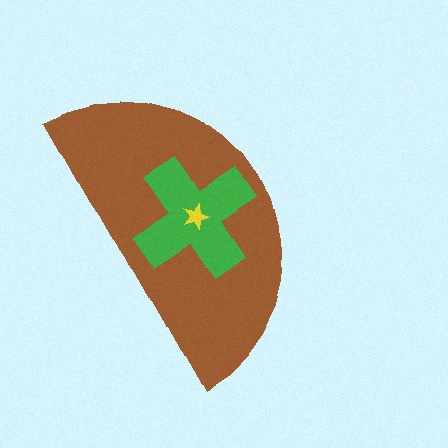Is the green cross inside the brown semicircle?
Yes.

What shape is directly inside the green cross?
The yellow star.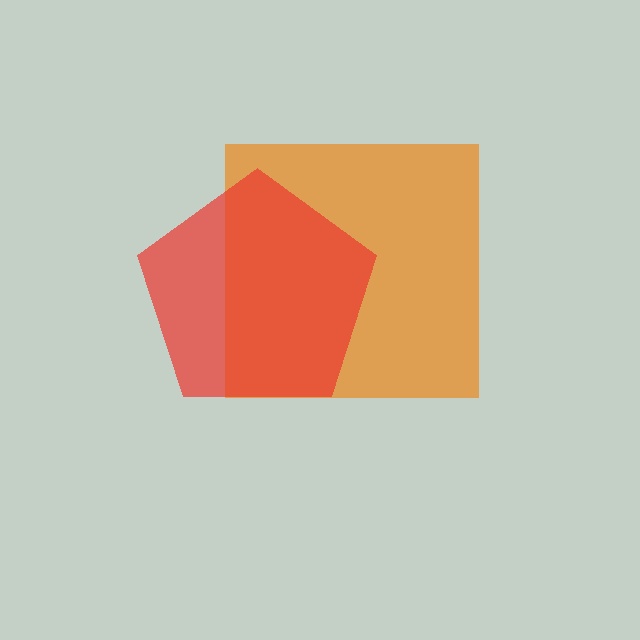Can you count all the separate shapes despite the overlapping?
Yes, there are 2 separate shapes.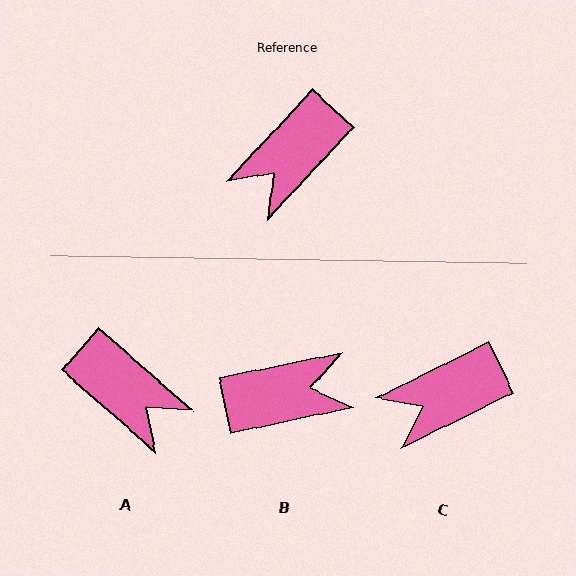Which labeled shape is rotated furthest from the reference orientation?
B, about 145 degrees away.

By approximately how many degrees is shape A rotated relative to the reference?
Approximately 92 degrees counter-clockwise.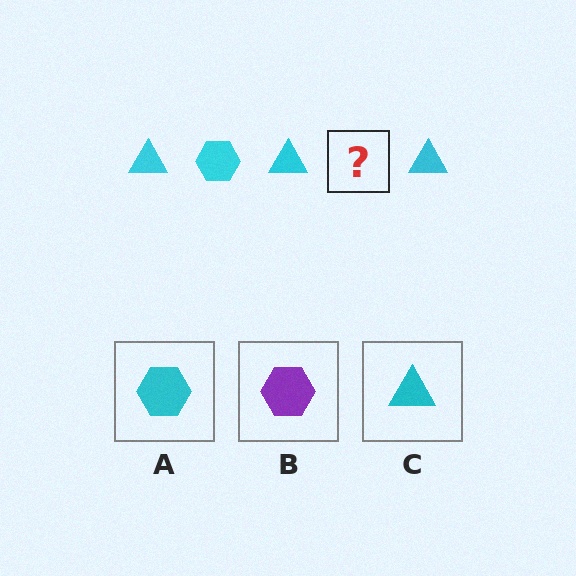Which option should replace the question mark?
Option A.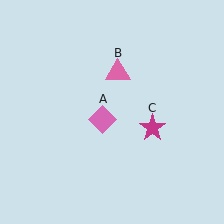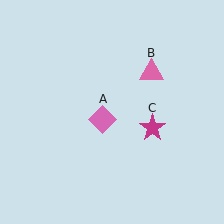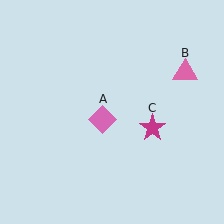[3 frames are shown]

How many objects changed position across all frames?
1 object changed position: pink triangle (object B).